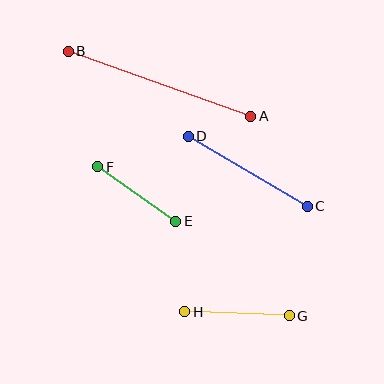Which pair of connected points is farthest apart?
Points A and B are farthest apart.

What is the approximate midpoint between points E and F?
The midpoint is at approximately (137, 194) pixels.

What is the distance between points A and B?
The distance is approximately 194 pixels.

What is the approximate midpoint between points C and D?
The midpoint is at approximately (248, 171) pixels.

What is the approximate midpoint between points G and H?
The midpoint is at approximately (237, 314) pixels.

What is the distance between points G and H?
The distance is approximately 104 pixels.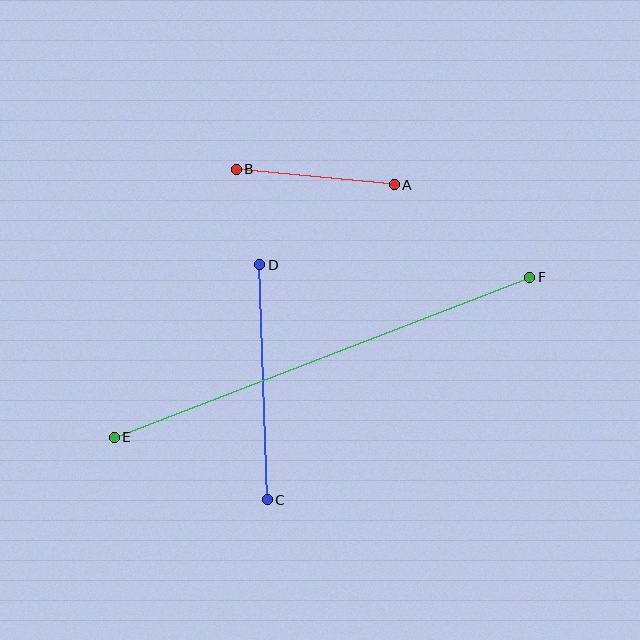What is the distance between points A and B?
The distance is approximately 159 pixels.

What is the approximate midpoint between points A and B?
The midpoint is at approximately (315, 177) pixels.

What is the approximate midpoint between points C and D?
The midpoint is at approximately (264, 382) pixels.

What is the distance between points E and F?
The distance is approximately 445 pixels.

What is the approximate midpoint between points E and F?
The midpoint is at approximately (322, 357) pixels.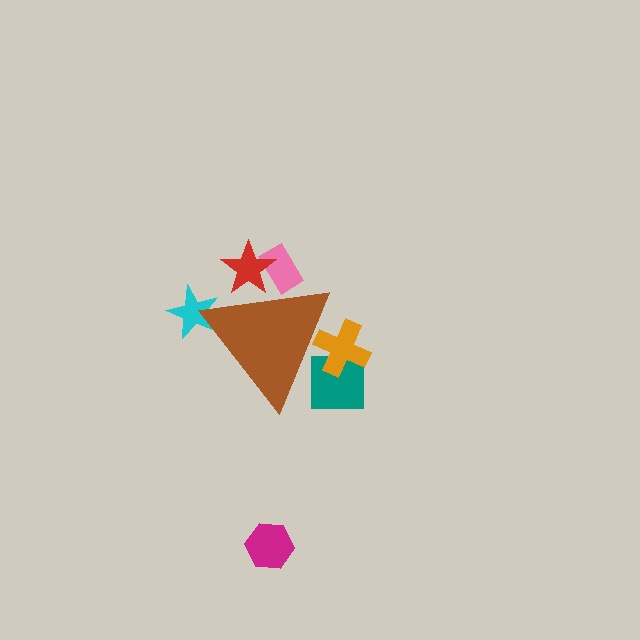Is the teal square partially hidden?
Yes, the teal square is partially hidden behind the brown triangle.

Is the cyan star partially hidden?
Yes, the cyan star is partially hidden behind the brown triangle.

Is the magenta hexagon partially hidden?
No, the magenta hexagon is fully visible.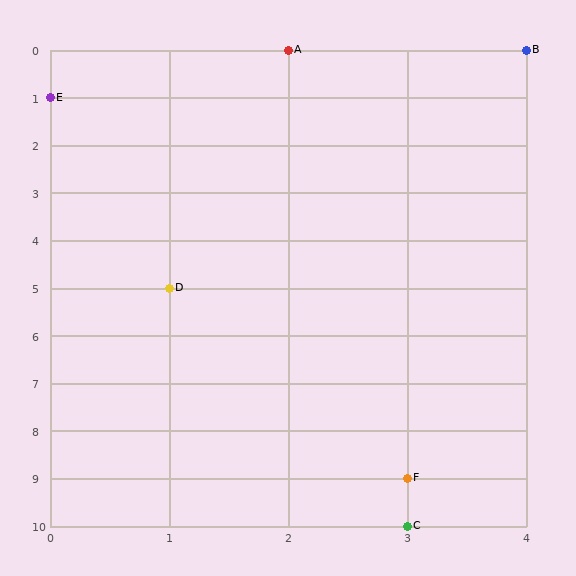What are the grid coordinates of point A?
Point A is at grid coordinates (2, 0).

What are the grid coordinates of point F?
Point F is at grid coordinates (3, 9).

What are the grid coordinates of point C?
Point C is at grid coordinates (3, 10).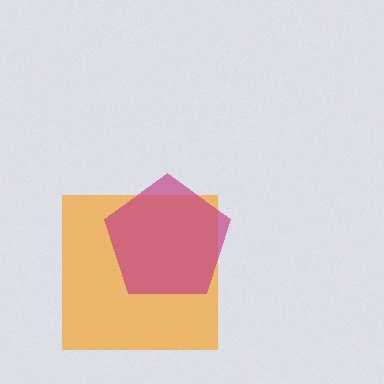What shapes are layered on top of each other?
The layered shapes are: an orange square, a magenta pentagon.